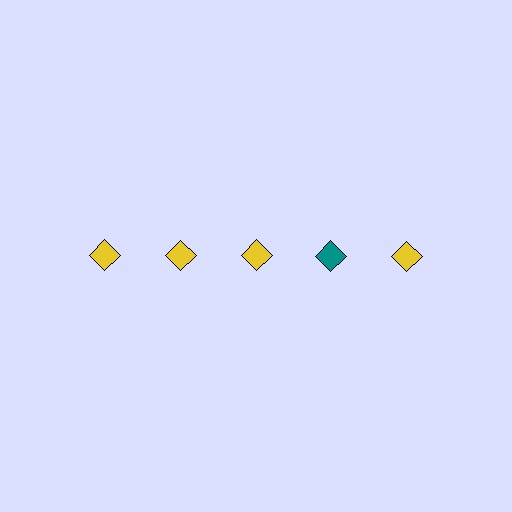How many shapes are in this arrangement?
There are 5 shapes arranged in a grid pattern.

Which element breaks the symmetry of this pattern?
The teal diamond in the top row, second from right column breaks the symmetry. All other shapes are yellow diamonds.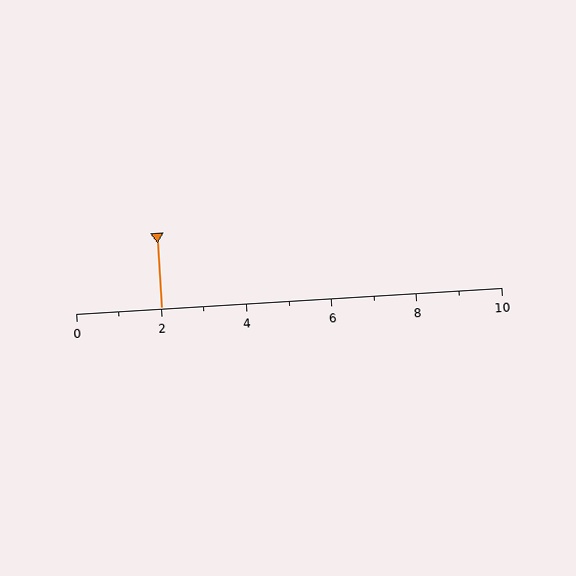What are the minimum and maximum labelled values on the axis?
The axis runs from 0 to 10.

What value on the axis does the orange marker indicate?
The marker indicates approximately 2.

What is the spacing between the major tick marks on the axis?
The major ticks are spaced 2 apart.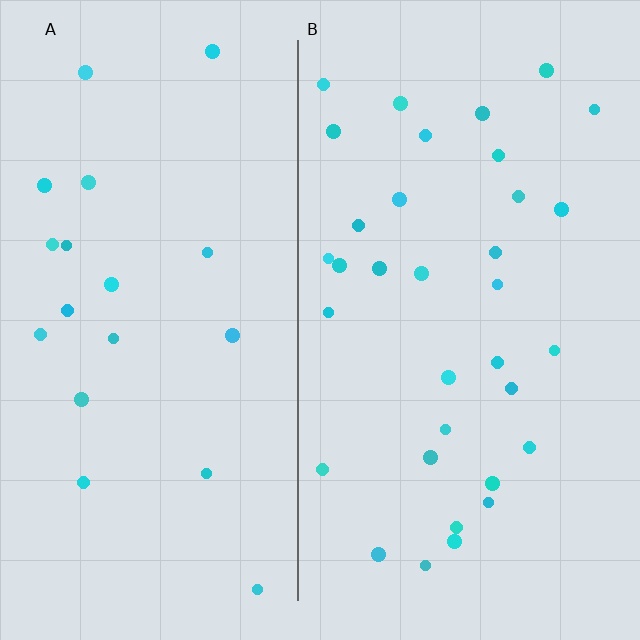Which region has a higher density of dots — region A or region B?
B (the right).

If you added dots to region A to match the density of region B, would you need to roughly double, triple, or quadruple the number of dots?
Approximately double.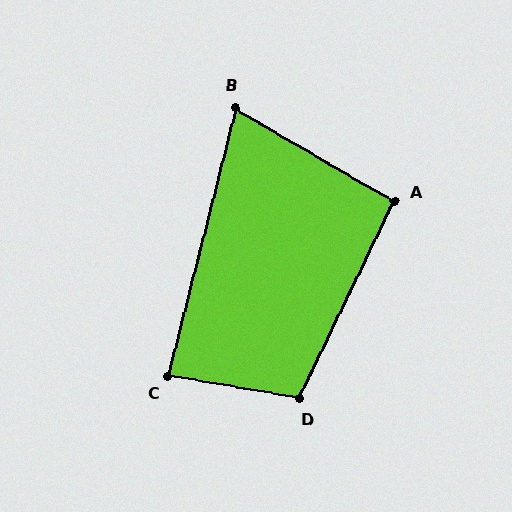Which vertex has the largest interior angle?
D, at approximately 106 degrees.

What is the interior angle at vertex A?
Approximately 95 degrees (approximately right).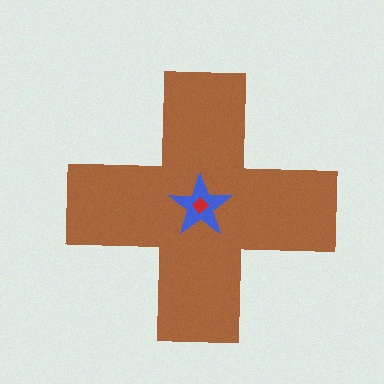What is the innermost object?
The red diamond.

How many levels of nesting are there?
3.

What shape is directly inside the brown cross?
The blue star.